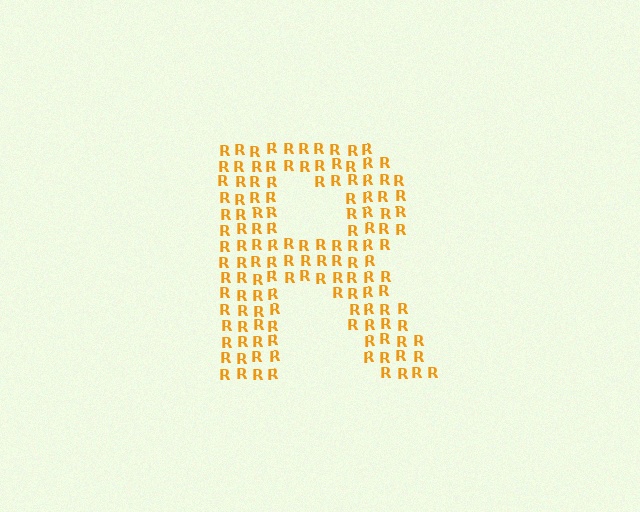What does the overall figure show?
The overall figure shows the letter R.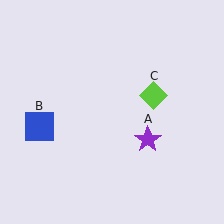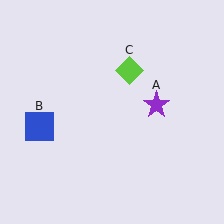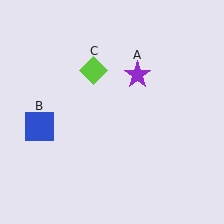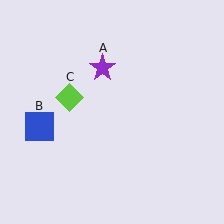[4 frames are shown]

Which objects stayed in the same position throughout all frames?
Blue square (object B) remained stationary.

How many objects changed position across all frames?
2 objects changed position: purple star (object A), lime diamond (object C).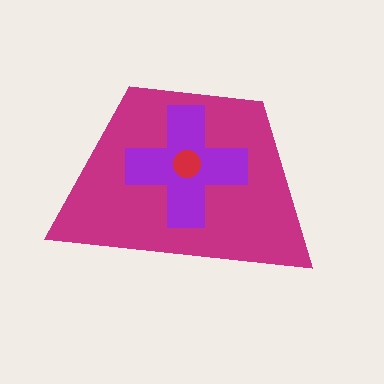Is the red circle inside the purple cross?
Yes.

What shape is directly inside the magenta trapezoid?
The purple cross.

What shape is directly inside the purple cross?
The red circle.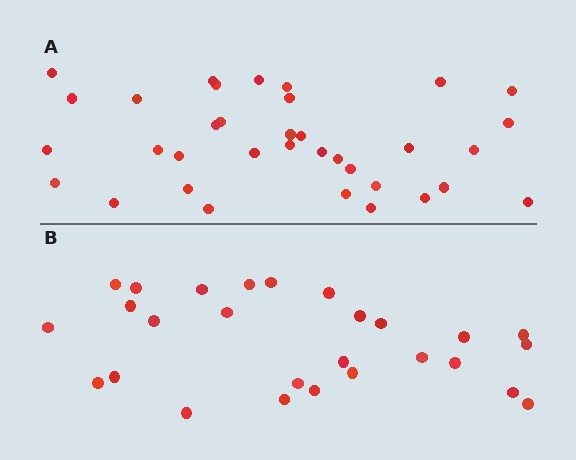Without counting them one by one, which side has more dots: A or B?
Region A (the top region) has more dots.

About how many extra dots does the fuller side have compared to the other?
Region A has roughly 8 or so more dots than region B.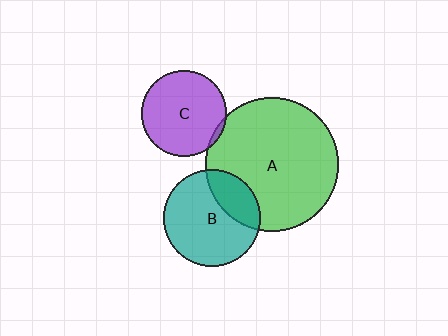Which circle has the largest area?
Circle A (green).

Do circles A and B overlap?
Yes.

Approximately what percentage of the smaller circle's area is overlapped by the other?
Approximately 25%.